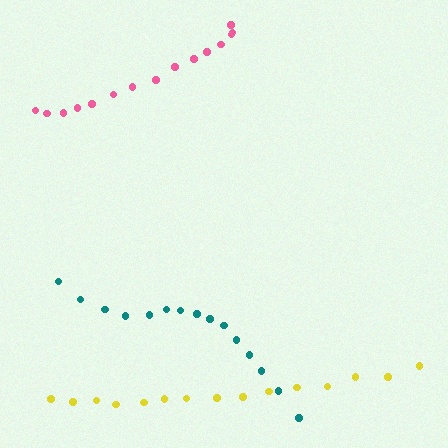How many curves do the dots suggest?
There are 3 distinct paths.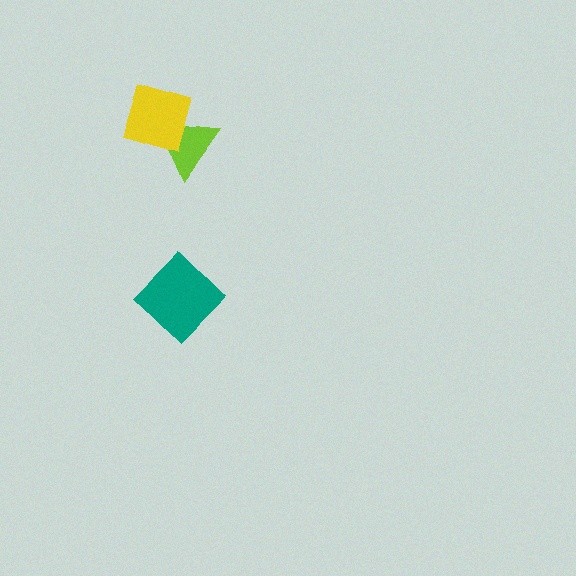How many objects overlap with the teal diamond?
0 objects overlap with the teal diamond.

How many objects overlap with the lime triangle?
1 object overlaps with the lime triangle.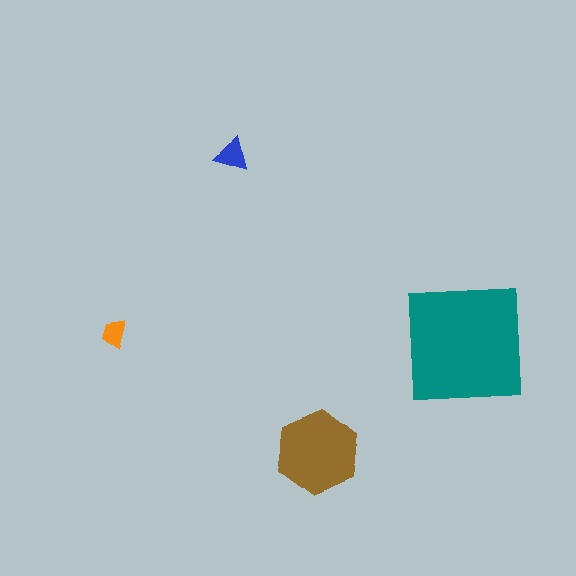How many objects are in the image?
There are 4 objects in the image.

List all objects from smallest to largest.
The orange trapezoid, the blue triangle, the brown hexagon, the teal square.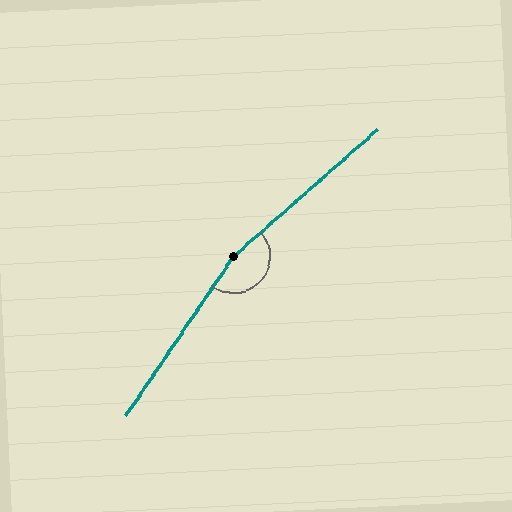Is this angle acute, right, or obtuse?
It is obtuse.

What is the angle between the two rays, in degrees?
Approximately 165 degrees.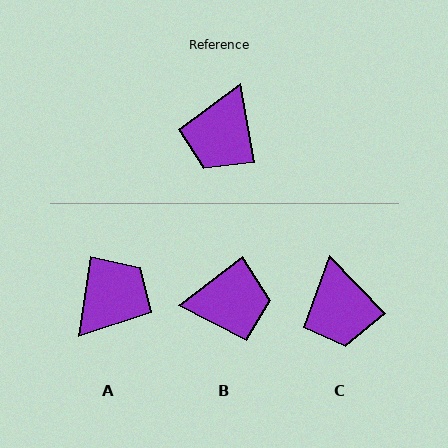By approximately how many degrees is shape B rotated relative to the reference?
Approximately 116 degrees counter-clockwise.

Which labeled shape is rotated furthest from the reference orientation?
A, about 161 degrees away.